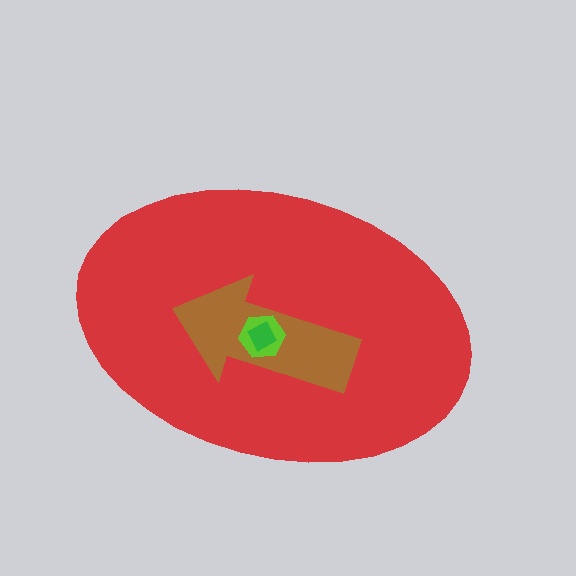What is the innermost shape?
The green diamond.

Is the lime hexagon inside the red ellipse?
Yes.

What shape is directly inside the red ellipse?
The brown arrow.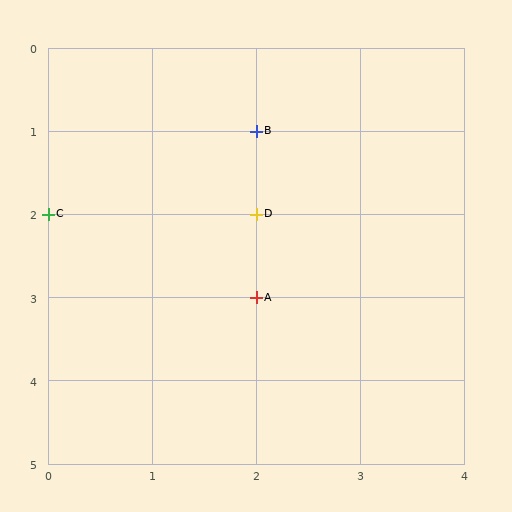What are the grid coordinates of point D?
Point D is at grid coordinates (2, 2).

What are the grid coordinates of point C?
Point C is at grid coordinates (0, 2).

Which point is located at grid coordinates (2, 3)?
Point A is at (2, 3).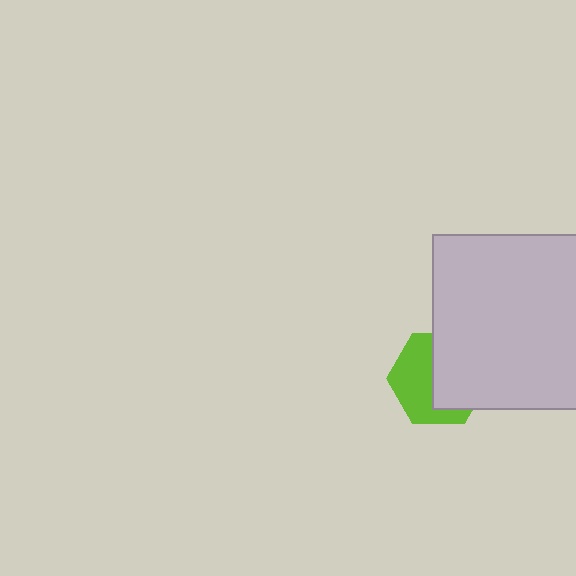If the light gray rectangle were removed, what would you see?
You would see the complete lime hexagon.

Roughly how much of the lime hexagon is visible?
About half of it is visible (roughly 49%).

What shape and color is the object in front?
The object in front is a light gray rectangle.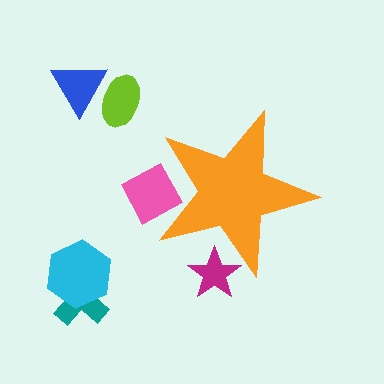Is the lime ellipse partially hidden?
No, the lime ellipse is fully visible.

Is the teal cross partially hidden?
No, the teal cross is fully visible.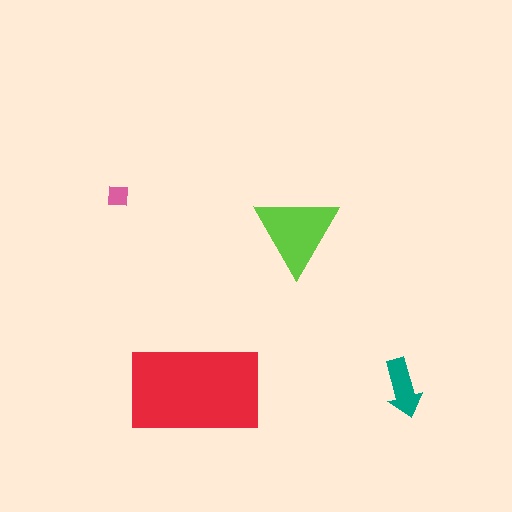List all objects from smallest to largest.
The pink square, the teal arrow, the lime triangle, the red rectangle.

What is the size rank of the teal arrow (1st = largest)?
3rd.